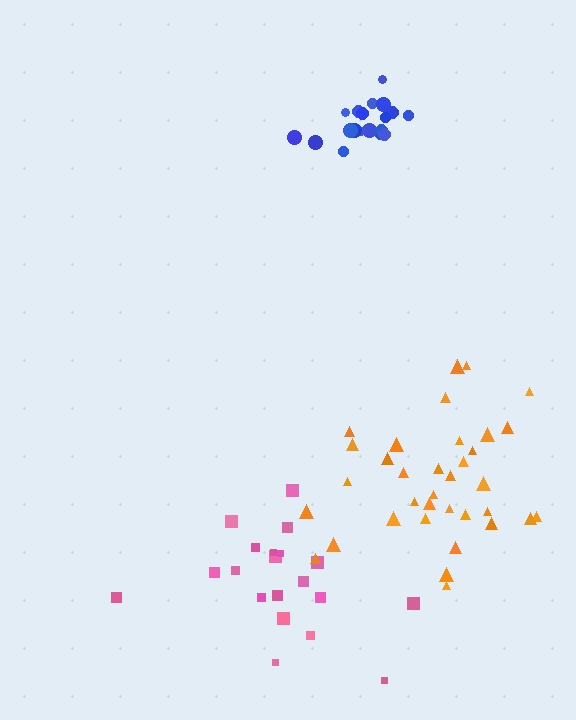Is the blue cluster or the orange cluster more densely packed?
Blue.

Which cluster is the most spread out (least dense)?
Pink.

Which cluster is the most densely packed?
Blue.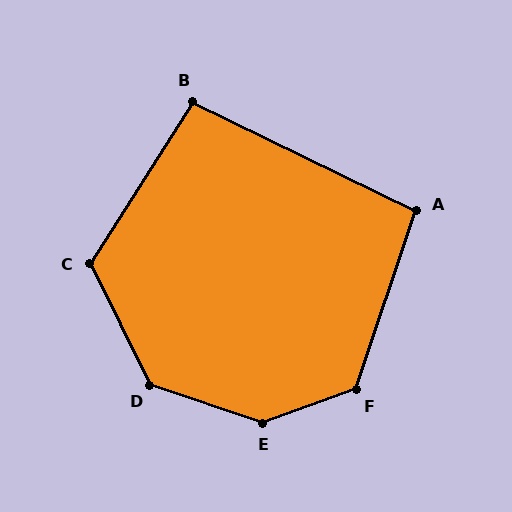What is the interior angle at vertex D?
Approximately 135 degrees (obtuse).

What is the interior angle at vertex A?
Approximately 97 degrees (obtuse).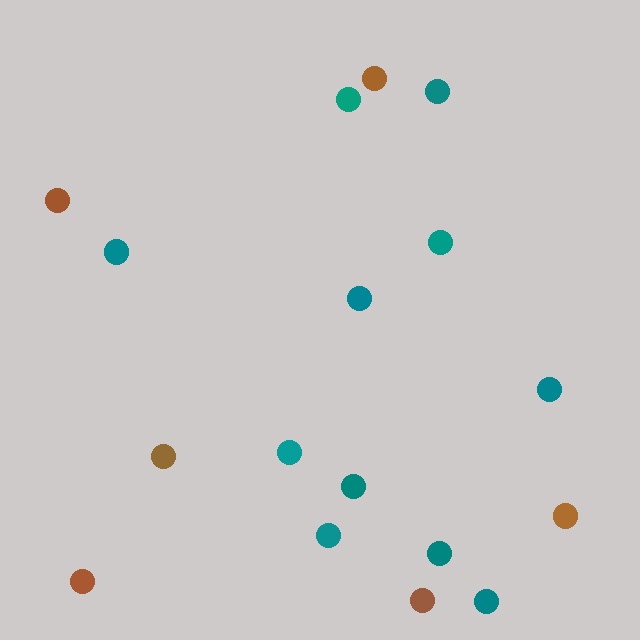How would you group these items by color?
There are 2 groups: one group of teal circles (11) and one group of brown circles (6).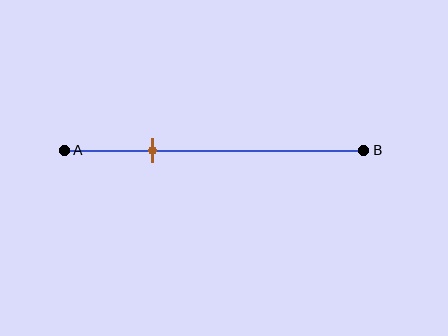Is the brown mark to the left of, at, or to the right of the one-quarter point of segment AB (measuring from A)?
The brown mark is to the right of the one-quarter point of segment AB.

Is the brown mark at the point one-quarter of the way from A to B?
No, the mark is at about 30% from A, not at the 25% one-quarter point.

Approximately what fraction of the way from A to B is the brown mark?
The brown mark is approximately 30% of the way from A to B.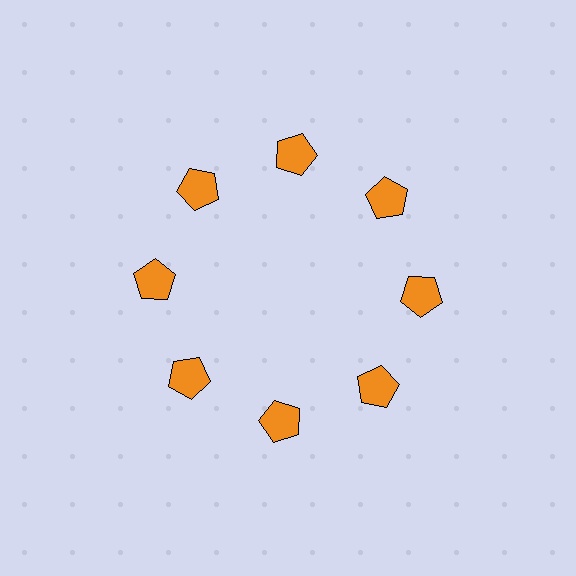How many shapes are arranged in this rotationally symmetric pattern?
There are 8 shapes, arranged in 8 groups of 1.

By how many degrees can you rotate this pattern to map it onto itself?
The pattern maps onto itself every 45 degrees of rotation.